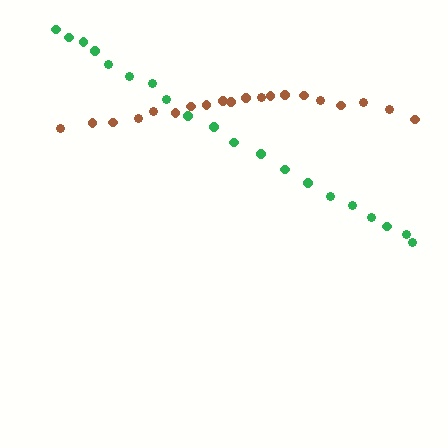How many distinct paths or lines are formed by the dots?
There are 2 distinct paths.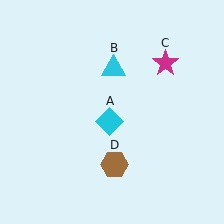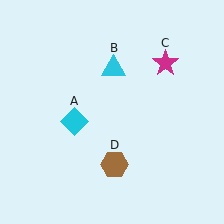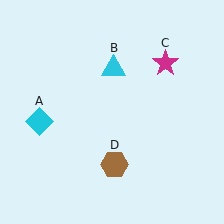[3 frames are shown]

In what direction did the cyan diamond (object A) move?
The cyan diamond (object A) moved left.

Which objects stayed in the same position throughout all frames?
Cyan triangle (object B) and magenta star (object C) and brown hexagon (object D) remained stationary.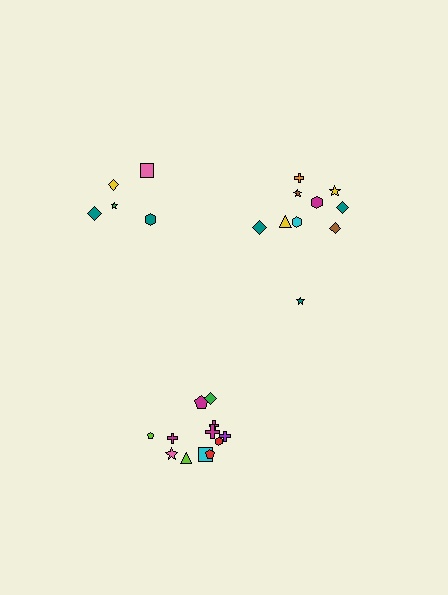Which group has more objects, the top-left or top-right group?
The top-right group.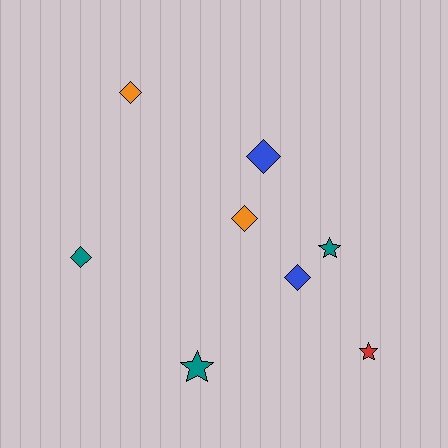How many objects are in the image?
There are 8 objects.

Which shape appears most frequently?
Diamond, with 5 objects.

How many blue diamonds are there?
There are 2 blue diamonds.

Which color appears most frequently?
Teal, with 3 objects.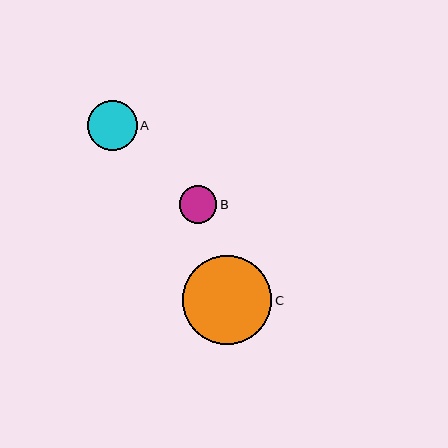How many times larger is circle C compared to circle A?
Circle C is approximately 1.8 times the size of circle A.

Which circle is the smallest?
Circle B is the smallest with a size of approximately 38 pixels.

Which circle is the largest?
Circle C is the largest with a size of approximately 89 pixels.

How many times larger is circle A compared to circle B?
Circle A is approximately 1.3 times the size of circle B.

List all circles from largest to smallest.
From largest to smallest: C, A, B.